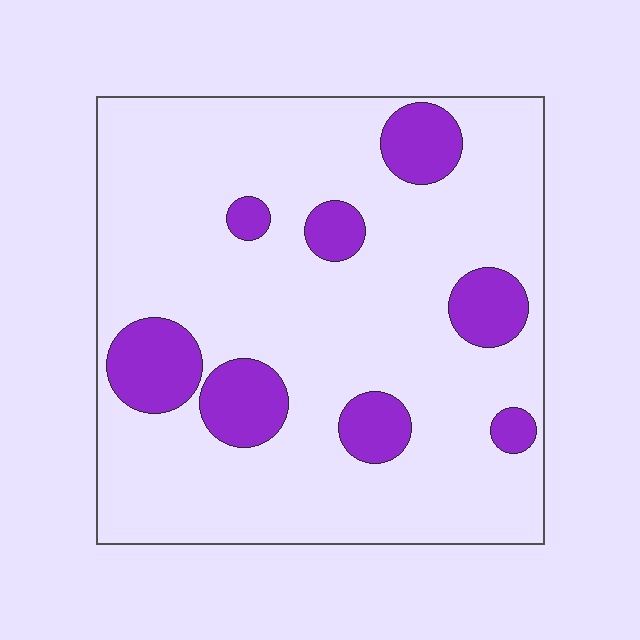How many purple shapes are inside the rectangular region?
8.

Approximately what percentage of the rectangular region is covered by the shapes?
Approximately 15%.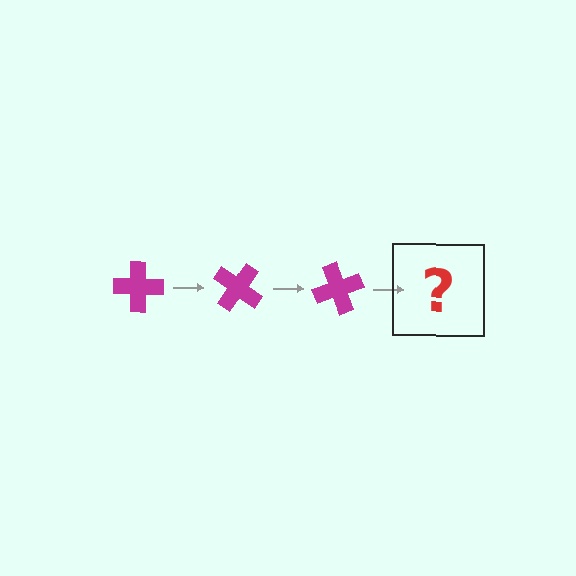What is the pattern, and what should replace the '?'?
The pattern is that the cross rotates 35 degrees each step. The '?' should be a magenta cross rotated 105 degrees.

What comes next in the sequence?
The next element should be a magenta cross rotated 105 degrees.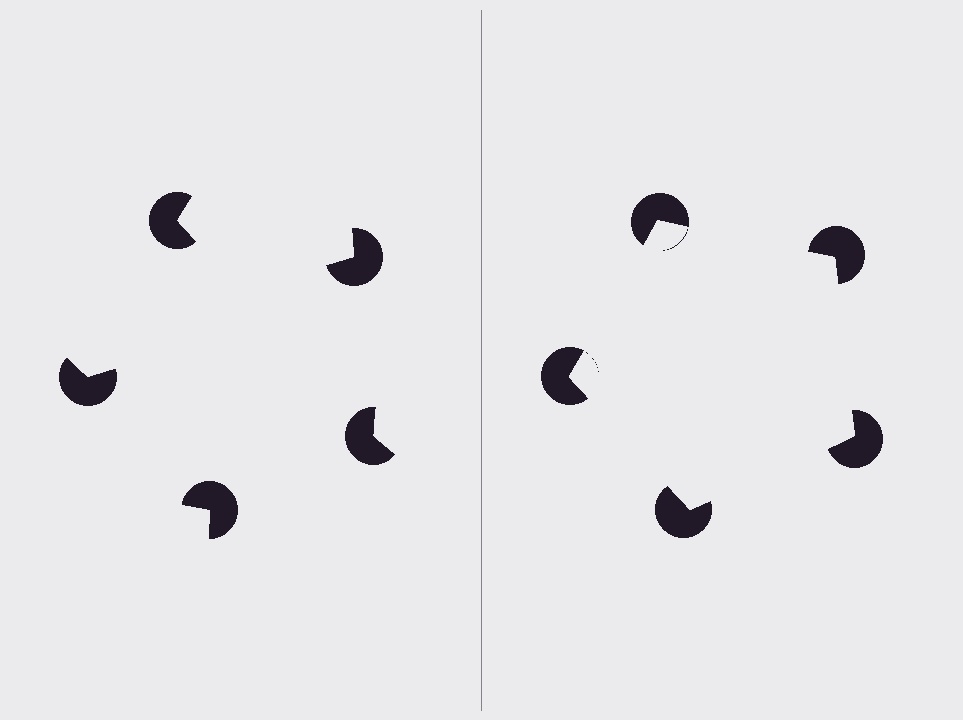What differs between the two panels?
The pac-man discs are positioned identically on both sides; only the wedge orientations differ. On the right they align to a pentagon; on the left they are misaligned.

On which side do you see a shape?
An illusory pentagon appears on the right side. On the left side the wedge cuts are rotated, so no coherent shape forms.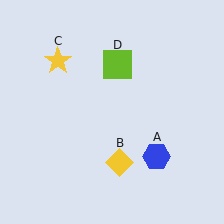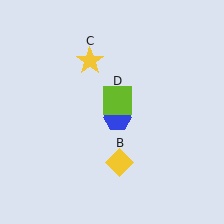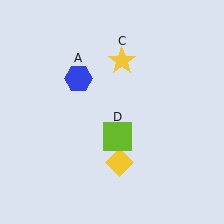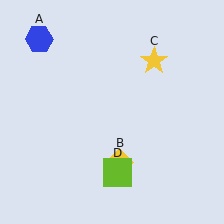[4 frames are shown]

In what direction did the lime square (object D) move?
The lime square (object D) moved down.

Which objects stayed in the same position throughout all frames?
Yellow diamond (object B) remained stationary.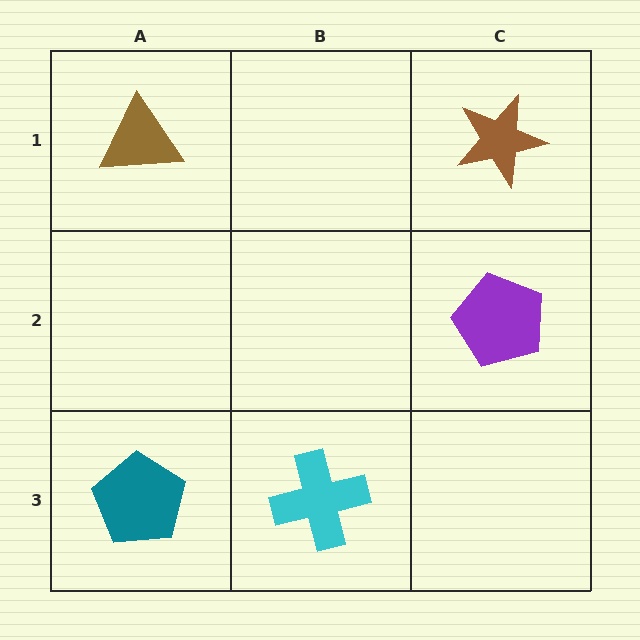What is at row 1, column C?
A brown star.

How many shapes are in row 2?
1 shape.